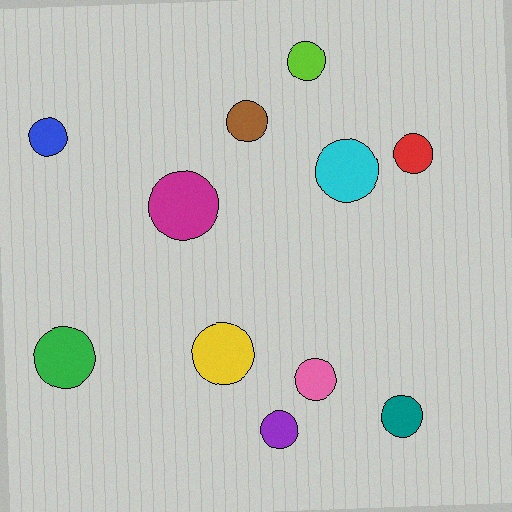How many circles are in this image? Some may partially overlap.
There are 11 circles.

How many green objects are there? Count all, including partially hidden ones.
There is 1 green object.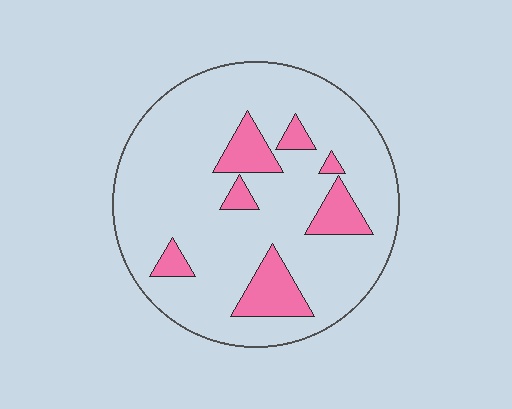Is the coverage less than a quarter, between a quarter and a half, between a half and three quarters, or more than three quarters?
Less than a quarter.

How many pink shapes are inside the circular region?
7.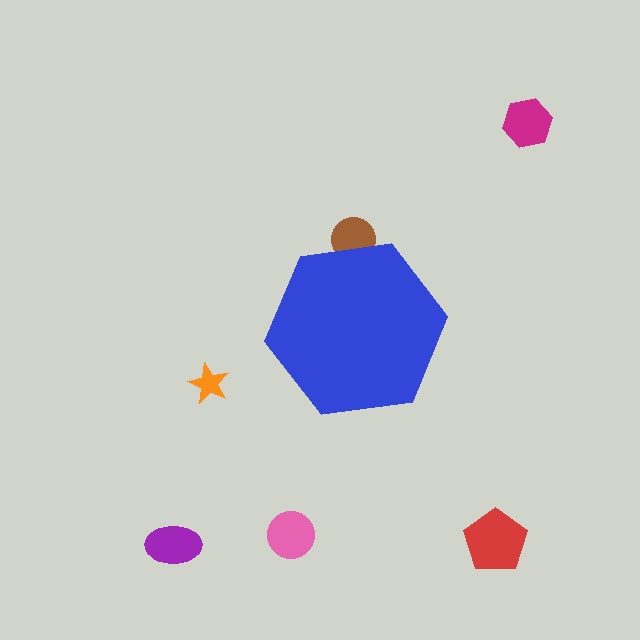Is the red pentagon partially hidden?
No, the red pentagon is fully visible.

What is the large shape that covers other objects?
A blue hexagon.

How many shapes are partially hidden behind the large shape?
1 shape is partially hidden.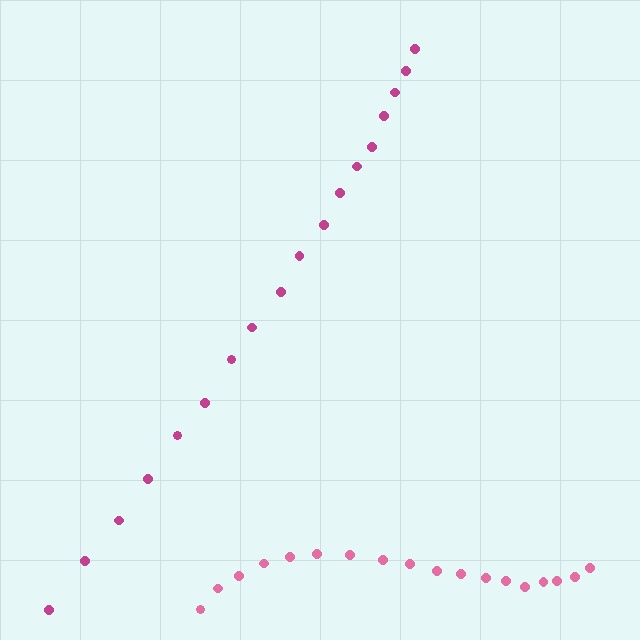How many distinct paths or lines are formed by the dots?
There are 2 distinct paths.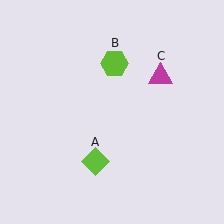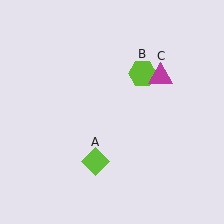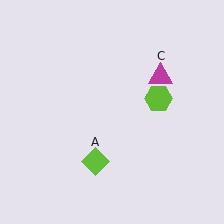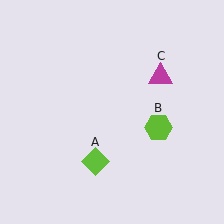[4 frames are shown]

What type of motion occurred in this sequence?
The lime hexagon (object B) rotated clockwise around the center of the scene.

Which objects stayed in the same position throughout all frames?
Lime diamond (object A) and magenta triangle (object C) remained stationary.